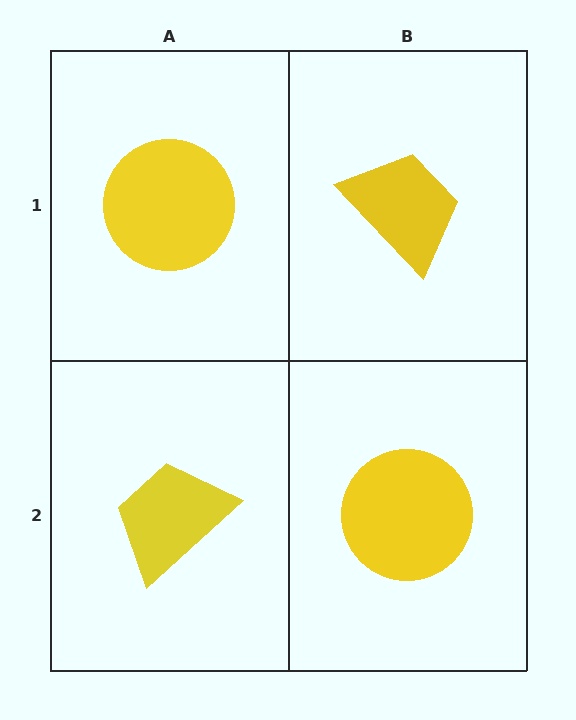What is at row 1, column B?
A yellow trapezoid.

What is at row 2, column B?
A yellow circle.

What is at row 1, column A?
A yellow circle.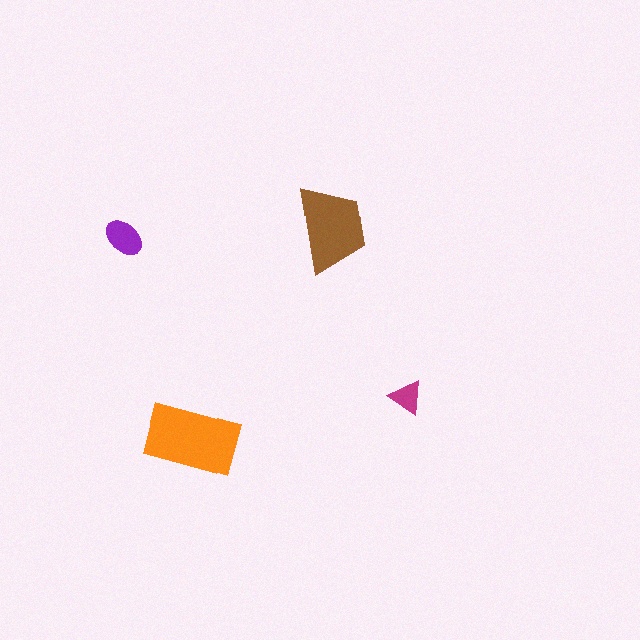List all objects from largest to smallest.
The orange rectangle, the brown trapezoid, the purple ellipse, the magenta triangle.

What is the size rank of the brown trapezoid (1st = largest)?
2nd.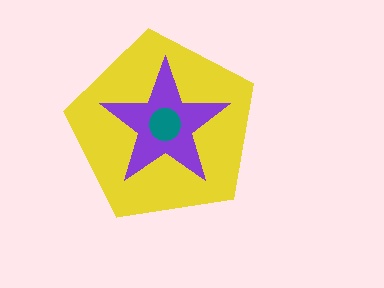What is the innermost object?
The teal circle.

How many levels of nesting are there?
3.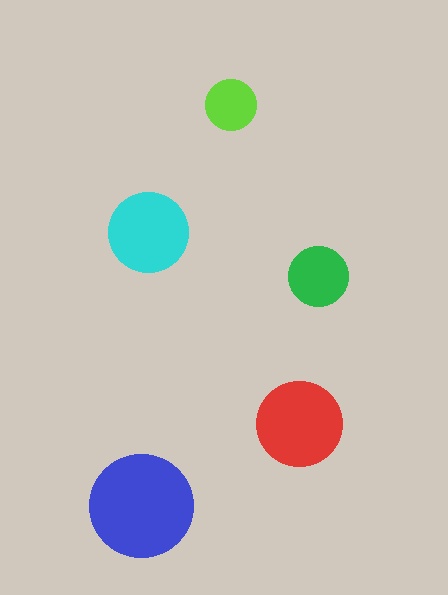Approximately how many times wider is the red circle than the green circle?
About 1.5 times wider.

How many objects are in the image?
There are 5 objects in the image.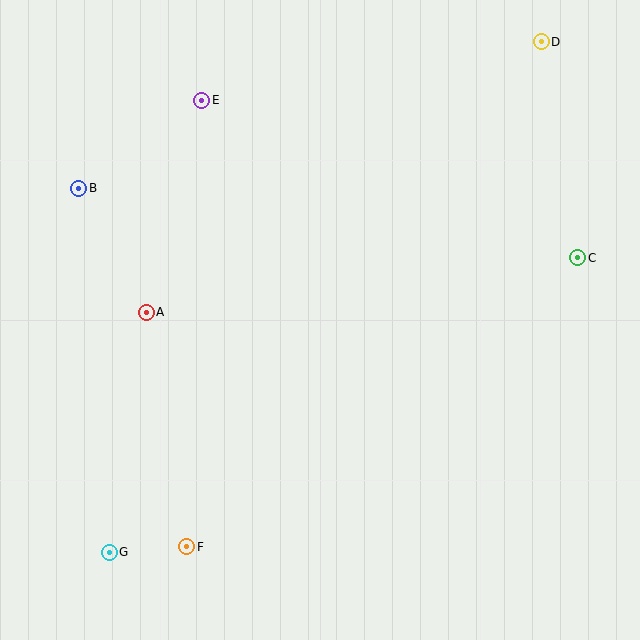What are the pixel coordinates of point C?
Point C is at (578, 258).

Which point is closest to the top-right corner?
Point D is closest to the top-right corner.